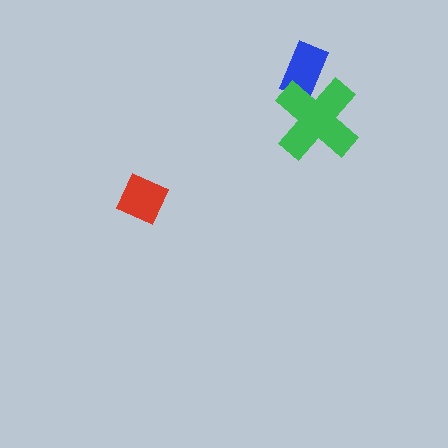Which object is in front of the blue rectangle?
The green cross is in front of the blue rectangle.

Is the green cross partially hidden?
No, no other shape covers it.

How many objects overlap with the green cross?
1 object overlaps with the green cross.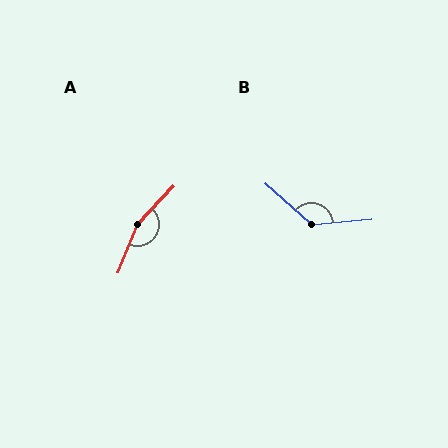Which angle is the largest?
A, at approximately 158 degrees.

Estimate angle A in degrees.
Approximately 158 degrees.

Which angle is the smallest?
B, at approximately 133 degrees.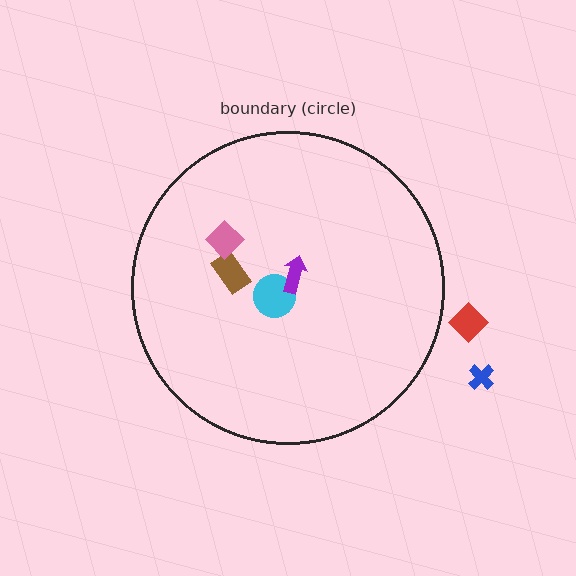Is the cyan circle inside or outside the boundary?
Inside.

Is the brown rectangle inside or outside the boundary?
Inside.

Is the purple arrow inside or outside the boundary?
Inside.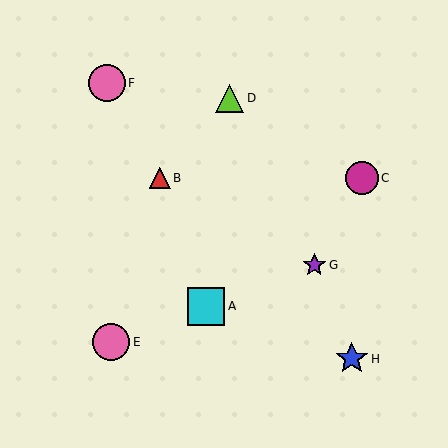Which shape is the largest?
The cyan square (labeled A) is the largest.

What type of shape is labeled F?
Shape F is a pink circle.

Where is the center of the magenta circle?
The center of the magenta circle is at (362, 178).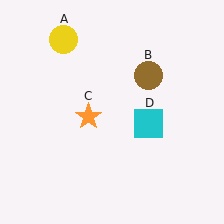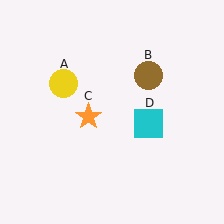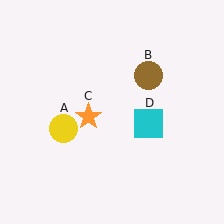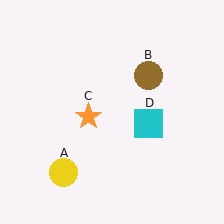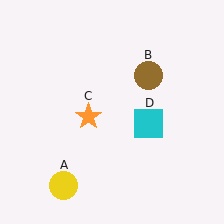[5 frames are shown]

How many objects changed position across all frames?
1 object changed position: yellow circle (object A).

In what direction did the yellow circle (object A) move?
The yellow circle (object A) moved down.